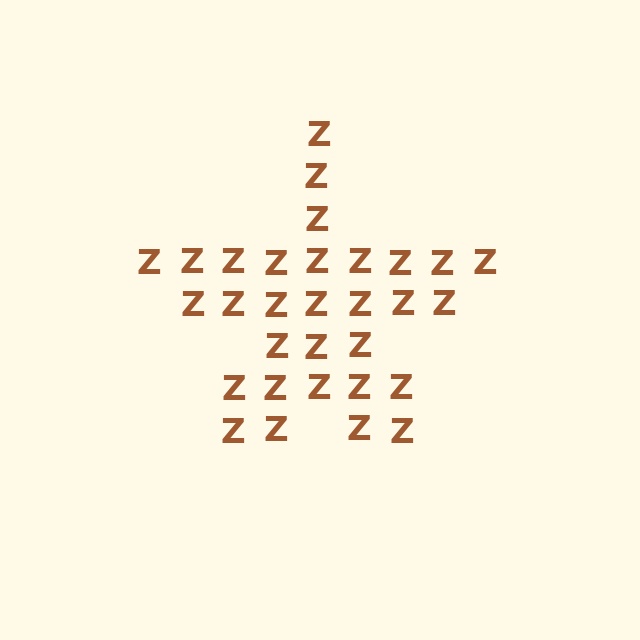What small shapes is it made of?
It is made of small letter Z's.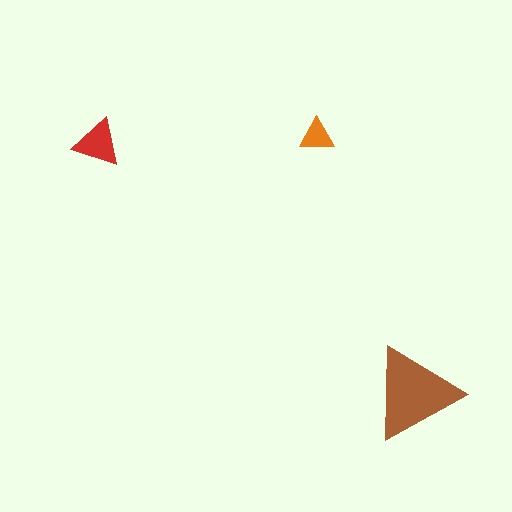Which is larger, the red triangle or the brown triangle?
The brown one.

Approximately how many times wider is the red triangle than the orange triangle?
About 1.5 times wider.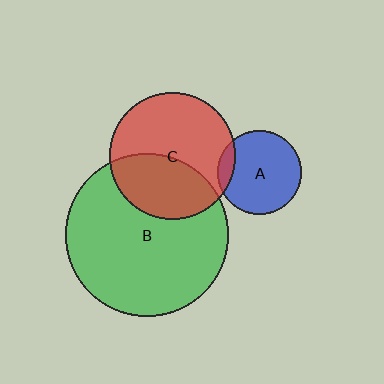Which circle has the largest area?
Circle B (green).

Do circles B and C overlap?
Yes.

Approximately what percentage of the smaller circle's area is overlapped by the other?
Approximately 40%.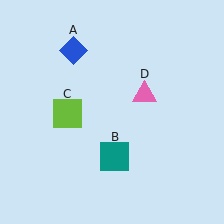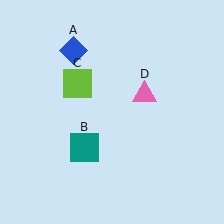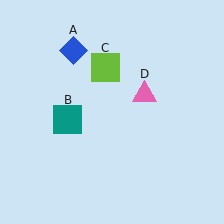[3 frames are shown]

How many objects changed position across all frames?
2 objects changed position: teal square (object B), lime square (object C).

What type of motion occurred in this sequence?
The teal square (object B), lime square (object C) rotated clockwise around the center of the scene.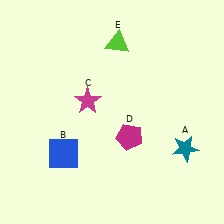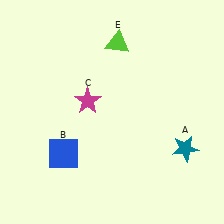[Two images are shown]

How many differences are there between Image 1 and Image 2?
There is 1 difference between the two images.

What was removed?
The magenta pentagon (D) was removed in Image 2.